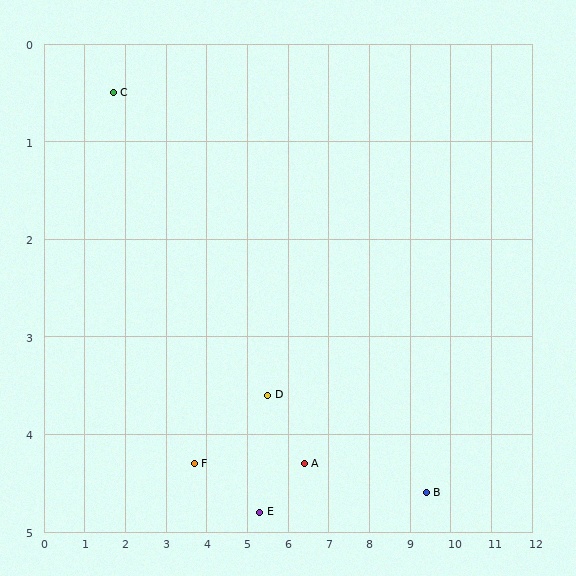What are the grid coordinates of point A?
Point A is at approximately (6.4, 4.3).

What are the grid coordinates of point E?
Point E is at approximately (5.3, 4.8).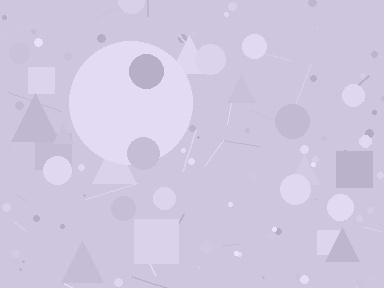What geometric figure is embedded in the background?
A circle is embedded in the background.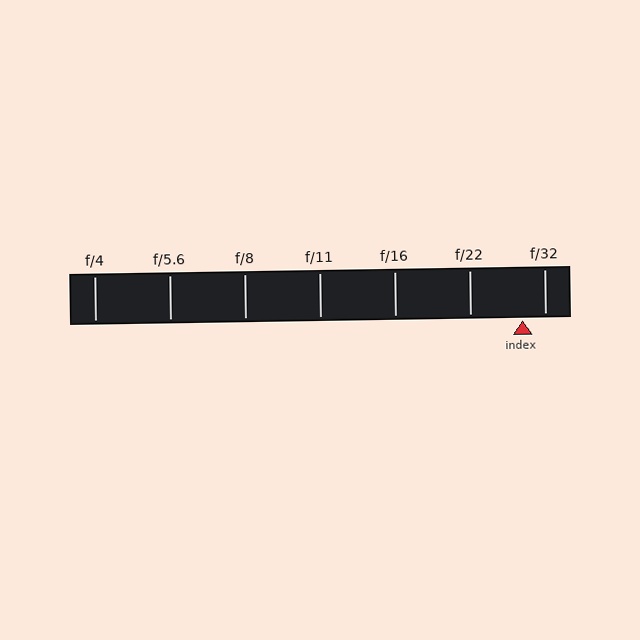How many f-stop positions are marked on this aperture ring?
There are 7 f-stop positions marked.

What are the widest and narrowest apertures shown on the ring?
The widest aperture shown is f/4 and the narrowest is f/32.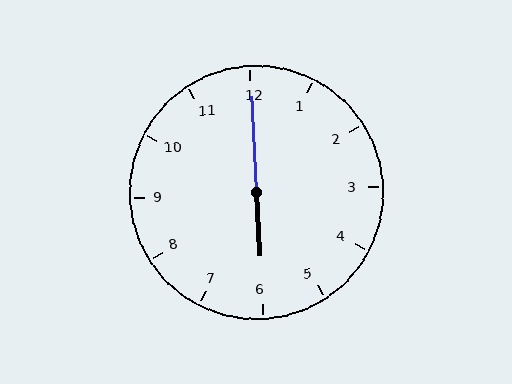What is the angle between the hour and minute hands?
Approximately 180 degrees.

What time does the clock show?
6:00.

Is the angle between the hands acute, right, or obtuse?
It is obtuse.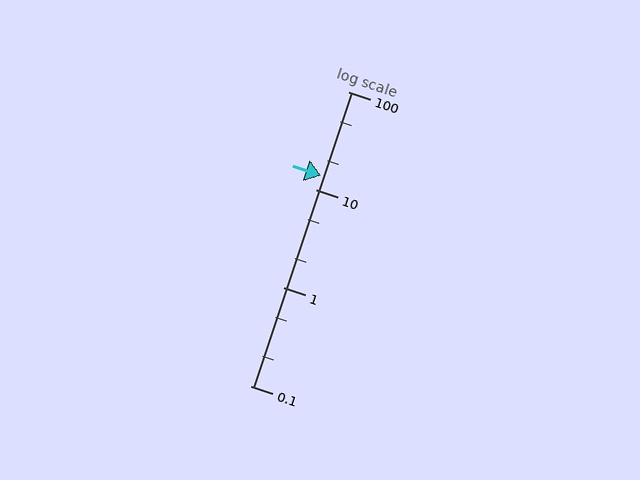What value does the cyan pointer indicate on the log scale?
The pointer indicates approximately 14.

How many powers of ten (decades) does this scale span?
The scale spans 3 decades, from 0.1 to 100.